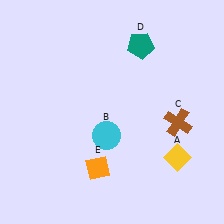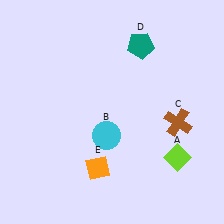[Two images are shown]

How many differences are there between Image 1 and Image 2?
There is 1 difference between the two images.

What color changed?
The diamond (A) changed from yellow in Image 1 to lime in Image 2.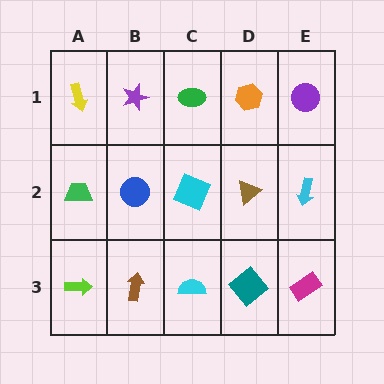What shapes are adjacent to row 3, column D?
A brown triangle (row 2, column D), a cyan semicircle (row 3, column C), a magenta rectangle (row 3, column E).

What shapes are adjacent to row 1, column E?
A cyan arrow (row 2, column E), an orange hexagon (row 1, column D).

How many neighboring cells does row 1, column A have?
2.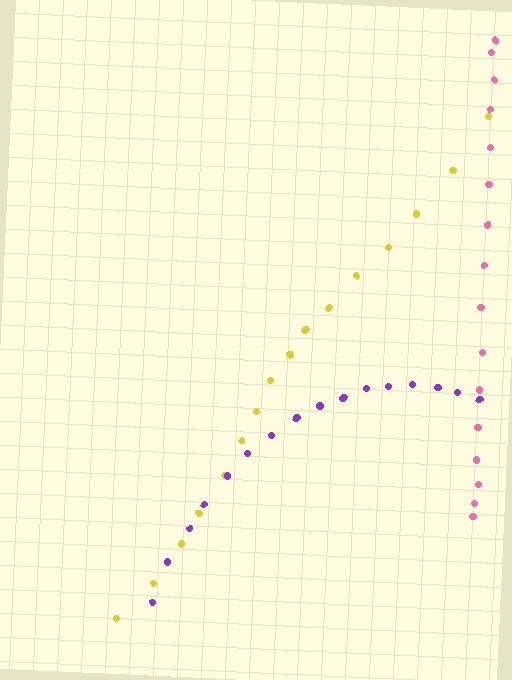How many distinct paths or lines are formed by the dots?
There are 3 distinct paths.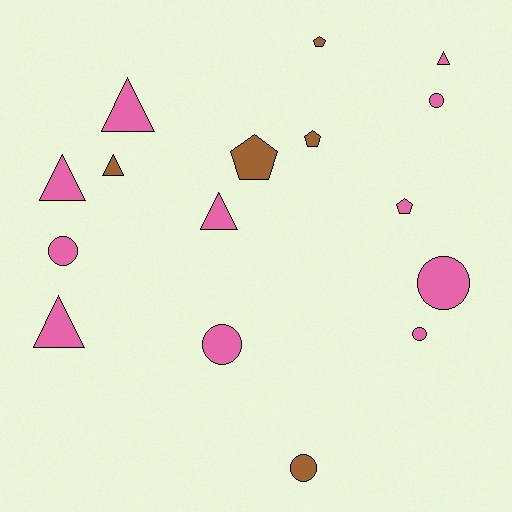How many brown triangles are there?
There is 1 brown triangle.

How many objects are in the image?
There are 16 objects.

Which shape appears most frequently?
Triangle, with 6 objects.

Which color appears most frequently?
Pink, with 11 objects.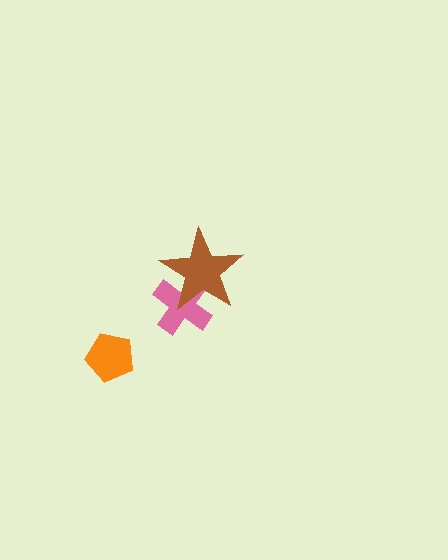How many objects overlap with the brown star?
1 object overlaps with the brown star.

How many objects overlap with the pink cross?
1 object overlaps with the pink cross.